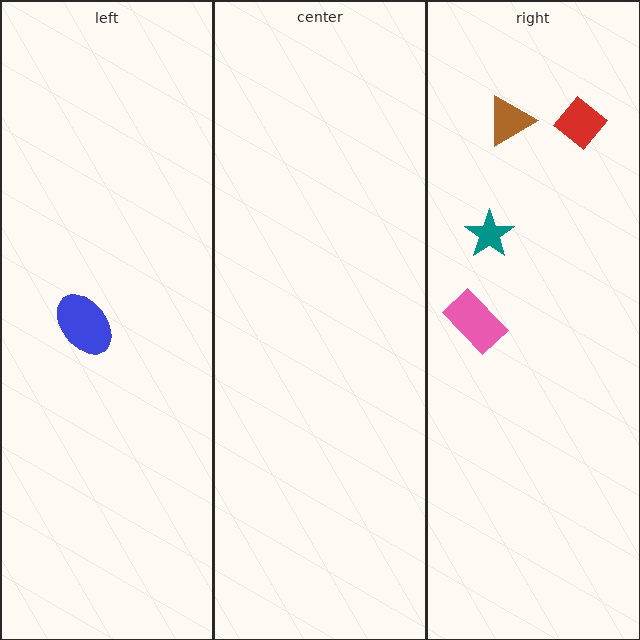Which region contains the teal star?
The right region.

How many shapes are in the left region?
1.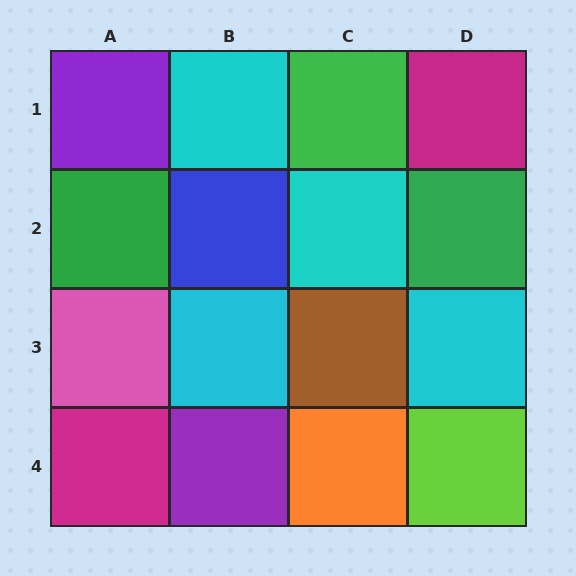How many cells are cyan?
4 cells are cyan.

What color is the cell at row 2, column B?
Blue.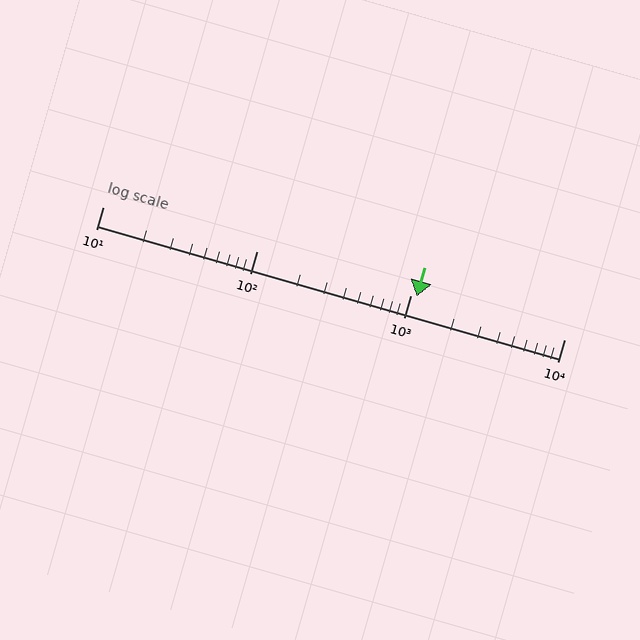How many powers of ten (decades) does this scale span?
The scale spans 3 decades, from 10 to 10000.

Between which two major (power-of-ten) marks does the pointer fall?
The pointer is between 1000 and 10000.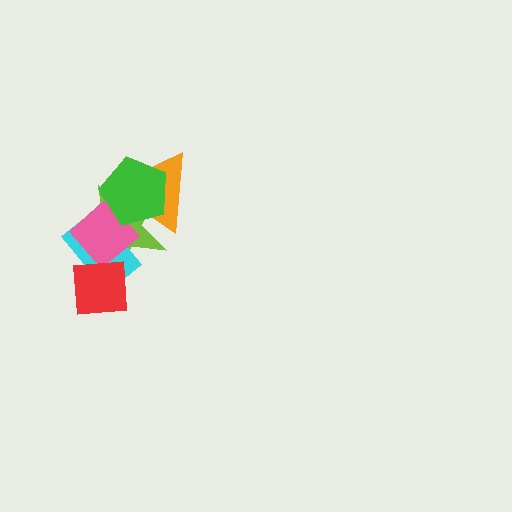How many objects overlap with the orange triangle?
3 objects overlap with the orange triangle.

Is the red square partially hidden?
No, no other shape covers it.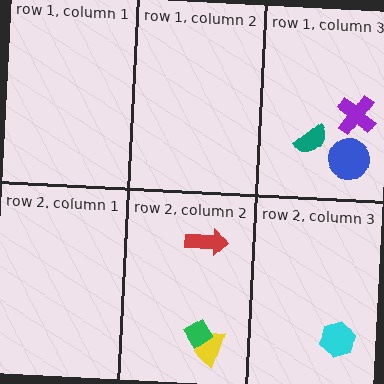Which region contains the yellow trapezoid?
The row 2, column 2 region.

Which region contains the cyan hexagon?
The row 2, column 3 region.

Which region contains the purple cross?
The row 1, column 3 region.